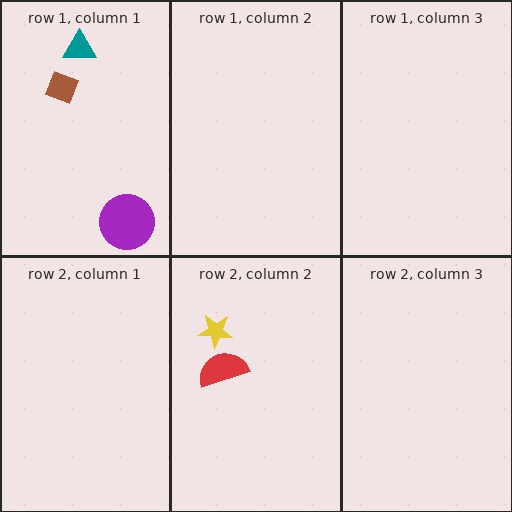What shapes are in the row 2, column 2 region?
The red semicircle, the yellow star.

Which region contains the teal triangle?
The row 1, column 1 region.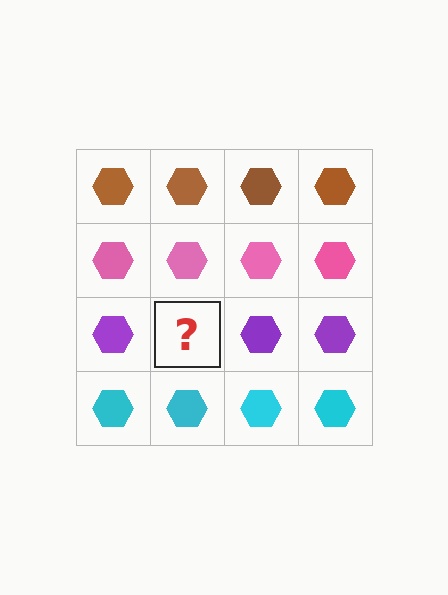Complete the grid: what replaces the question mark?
The question mark should be replaced with a purple hexagon.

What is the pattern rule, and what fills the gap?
The rule is that each row has a consistent color. The gap should be filled with a purple hexagon.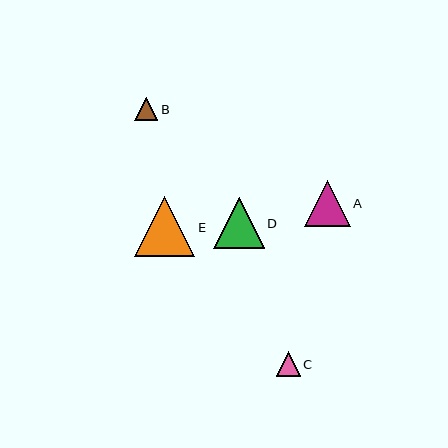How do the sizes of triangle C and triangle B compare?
Triangle C and triangle B are approximately the same size.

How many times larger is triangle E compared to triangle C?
Triangle E is approximately 2.5 times the size of triangle C.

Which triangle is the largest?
Triangle E is the largest with a size of approximately 60 pixels.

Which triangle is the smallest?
Triangle B is the smallest with a size of approximately 23 pixels.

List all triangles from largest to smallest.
From largest to smallest: E, D, A, C, B.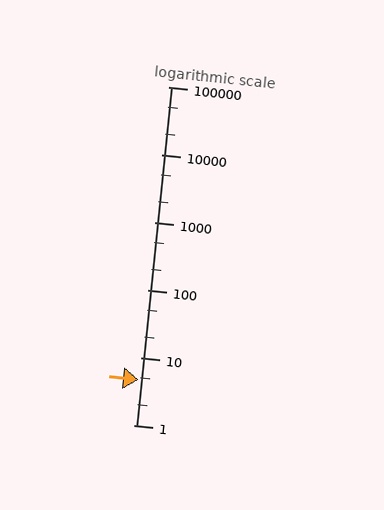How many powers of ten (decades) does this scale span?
The scale spans 5 decades, from 1 to 100000.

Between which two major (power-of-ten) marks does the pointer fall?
The pointer is between 1 and 10.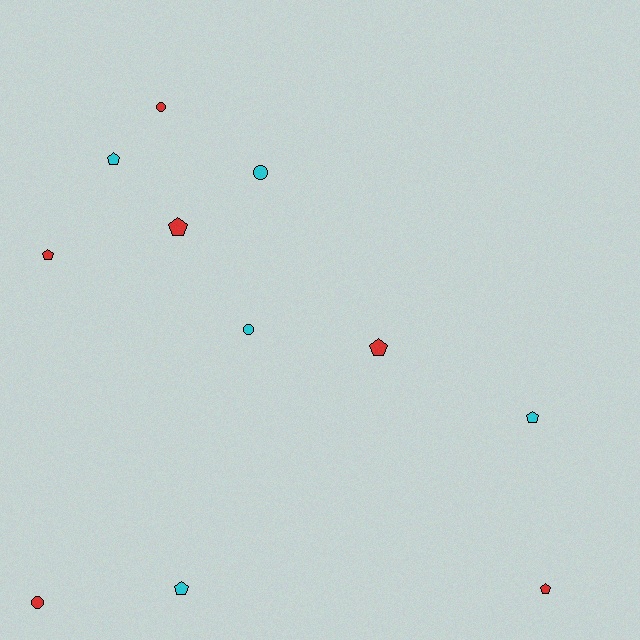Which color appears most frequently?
Red, with 6 objects.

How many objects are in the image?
There are 11 objects.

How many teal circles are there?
There are no teal circles.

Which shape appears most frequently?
Pentagon, with 7 objects.